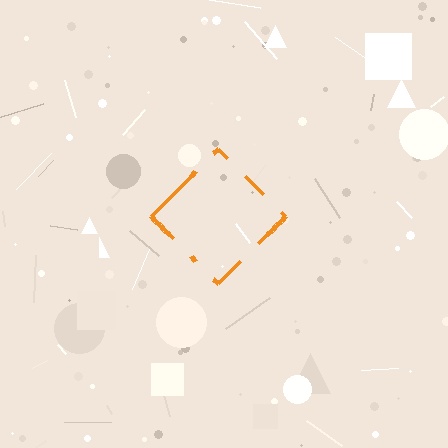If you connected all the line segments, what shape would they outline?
They would outline a diamond.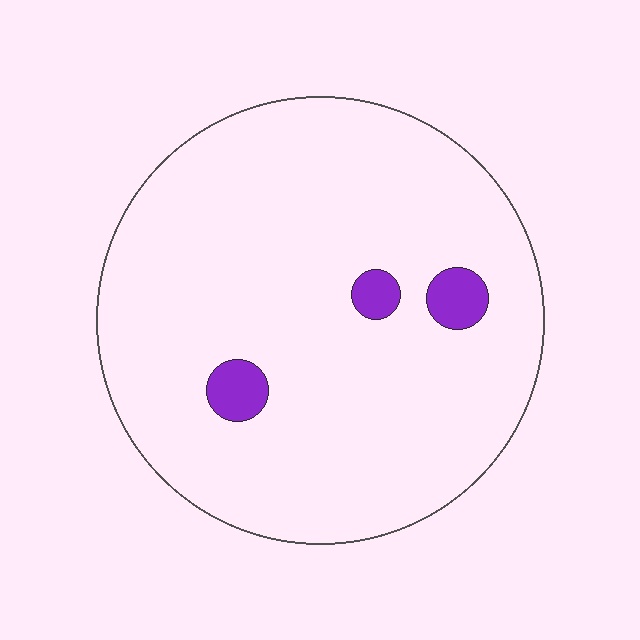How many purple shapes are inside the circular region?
3.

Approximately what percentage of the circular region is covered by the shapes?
Approximately 5%.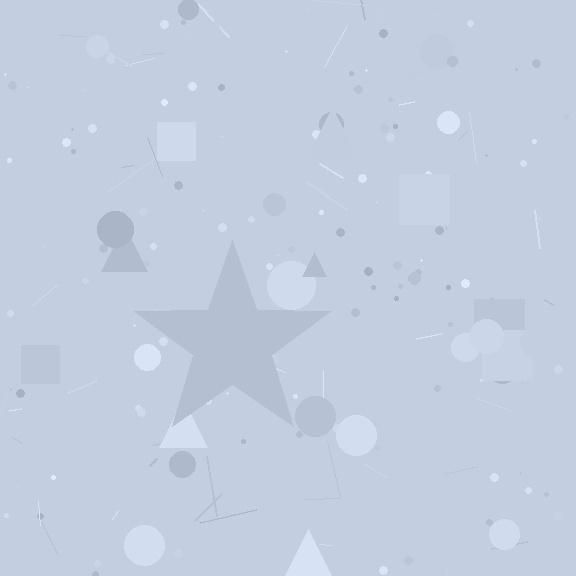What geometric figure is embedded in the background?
A star is embedded in the background.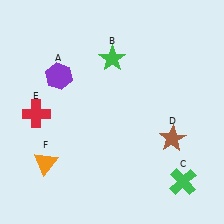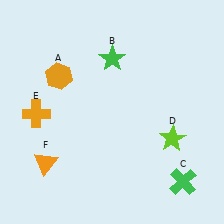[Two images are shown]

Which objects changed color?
A changed from purple to orange. D changed from brown to lime. E changed from red to orange.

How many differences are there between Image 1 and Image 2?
There are 3 differences between the two images.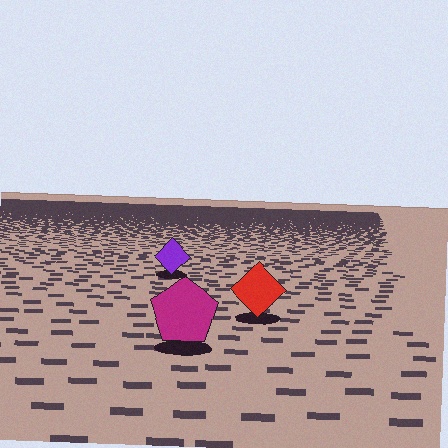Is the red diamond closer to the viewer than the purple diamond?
Yes. The red diamond is closer — you can tell from the texture gradient: the ground texture is coarser near it.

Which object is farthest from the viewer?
The purple diamond is farthest from the viewer. It appears smaller and the ground texture around it is denser.